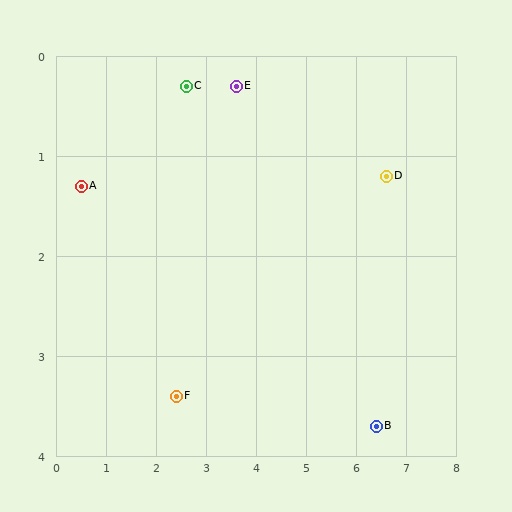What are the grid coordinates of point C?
Point C is at approximately (2.6, 0.3).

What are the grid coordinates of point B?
Point B is at approximately (6.4, 3.7).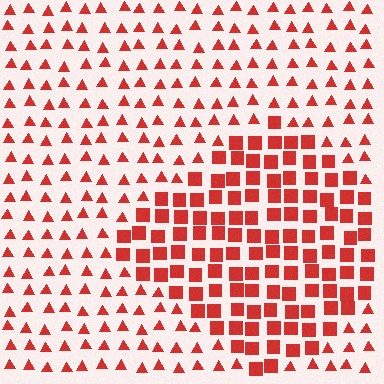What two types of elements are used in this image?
The image uses squares inside the diamond region and triangles outside it.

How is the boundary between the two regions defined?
The boundary is defined by a change in element shape: squares inside vs. triangles outside. All elements share the same color and spacing.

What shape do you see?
I see a diamond.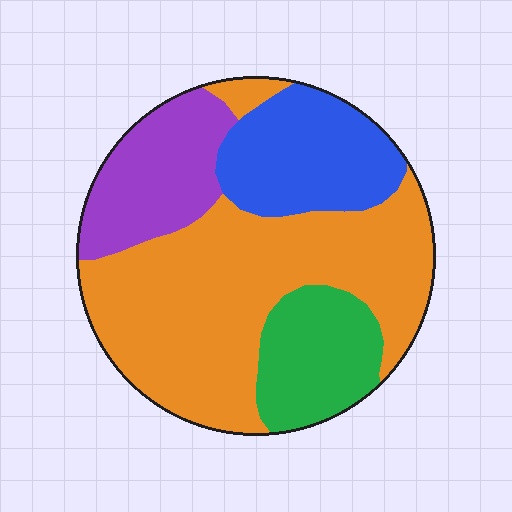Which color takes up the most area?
Orange, at roughly 50%.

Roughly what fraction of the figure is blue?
Blue covers about 20% of the figure.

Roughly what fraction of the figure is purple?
Purple takes up less than a quarter of the figure.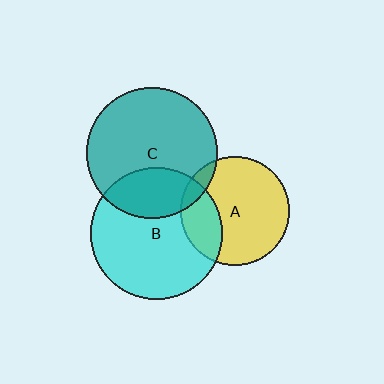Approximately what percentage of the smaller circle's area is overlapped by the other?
Approximately 25%.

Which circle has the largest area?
Circle B (cyan).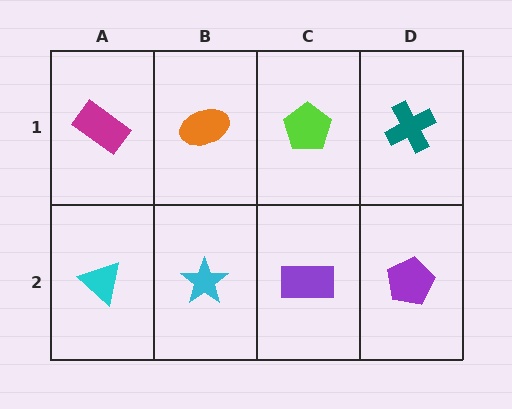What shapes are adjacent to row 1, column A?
A cyan triangle (row 2, column A), an orange ellipse (row 1, column B).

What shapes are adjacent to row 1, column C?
A purple rectangle (row 2, column C), an orange ellipse (row 1, column B), a teal cross (row 1, column D).